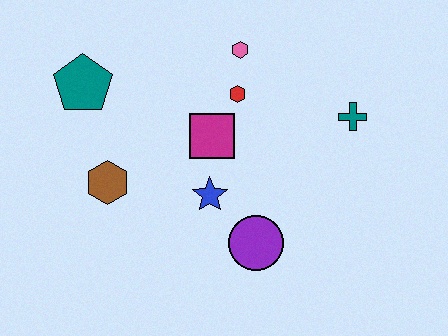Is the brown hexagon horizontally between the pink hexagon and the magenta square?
No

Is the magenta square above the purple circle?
Yes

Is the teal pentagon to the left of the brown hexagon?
Yes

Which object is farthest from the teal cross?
The teal pentagon is farthest from the teal cross.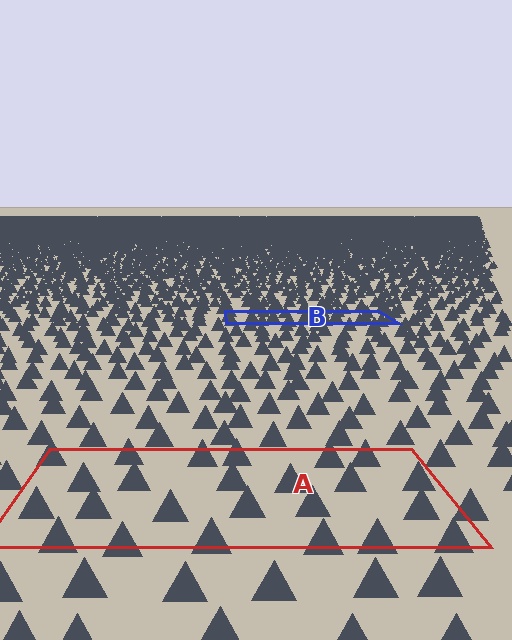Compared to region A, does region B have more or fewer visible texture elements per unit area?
Region B has more texture elements per unit area — they are packed more densely because it is farther away.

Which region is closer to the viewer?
Region A is closer. The texture elements there are larger and more spread out.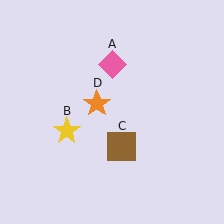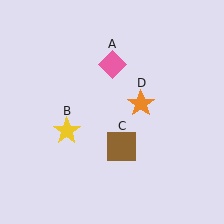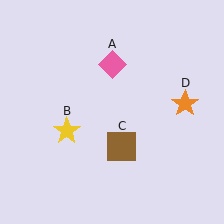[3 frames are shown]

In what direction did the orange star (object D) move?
The orange star (object D) moved right.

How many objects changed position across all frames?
1 object changed position: orange star (object D).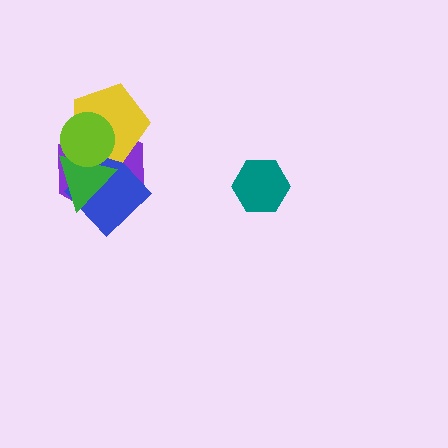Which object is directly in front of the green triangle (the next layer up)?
The yellow pentagon is directly in front of the green triangle.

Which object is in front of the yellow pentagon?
The lime circle is in front of the yellow pentagon.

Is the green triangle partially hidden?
Yes, it is partially covered by another shape.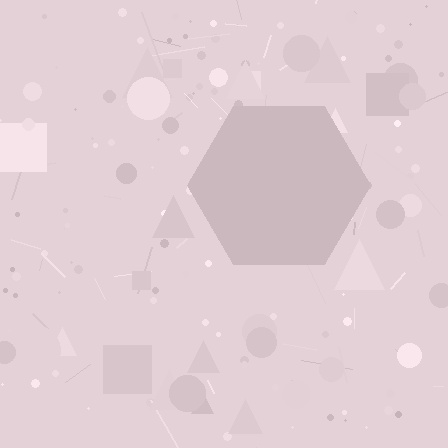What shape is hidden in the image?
A hexagon is hidden in the image.